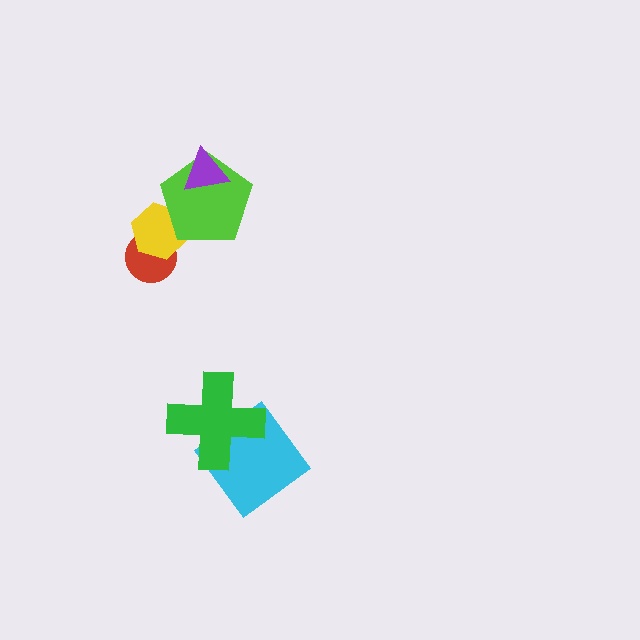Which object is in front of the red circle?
The yellow hexagon is in front of the red circle.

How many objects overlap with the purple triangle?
1 object overlaps with the purple triangle.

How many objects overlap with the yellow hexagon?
2 objects overlap with the yellow hexagon.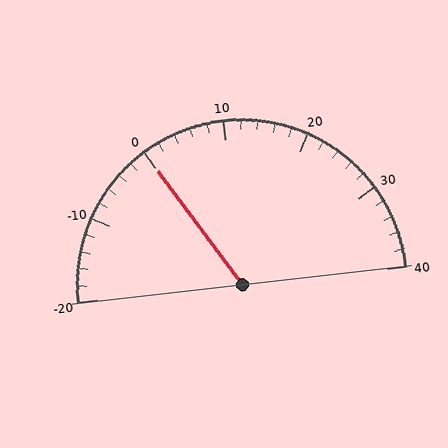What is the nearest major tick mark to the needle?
The nearest major tick mark is 0.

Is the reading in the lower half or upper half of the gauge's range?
The reading is in the lower half of the range (-20 to 40).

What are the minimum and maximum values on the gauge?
The gauge ranges from -20 to 40.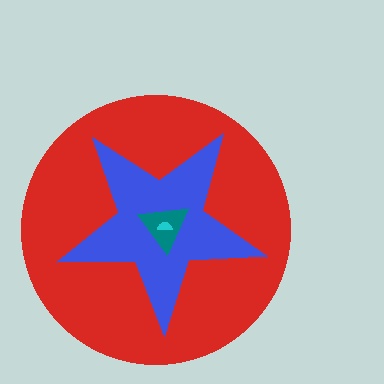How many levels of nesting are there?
4.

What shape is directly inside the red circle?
The blue star.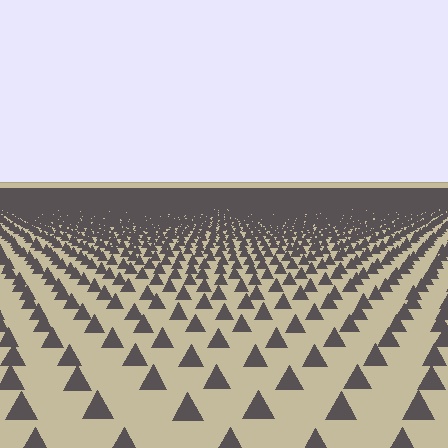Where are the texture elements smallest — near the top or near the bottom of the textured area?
Near the top.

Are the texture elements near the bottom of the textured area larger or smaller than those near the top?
Larger. Near the bottom, elements are closer to the viewer and appear at a bigger on-screen size.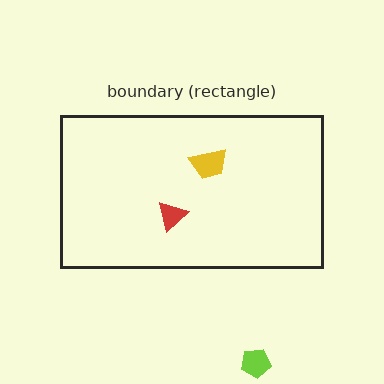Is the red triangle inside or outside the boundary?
Inside.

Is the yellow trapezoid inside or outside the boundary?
Inside.